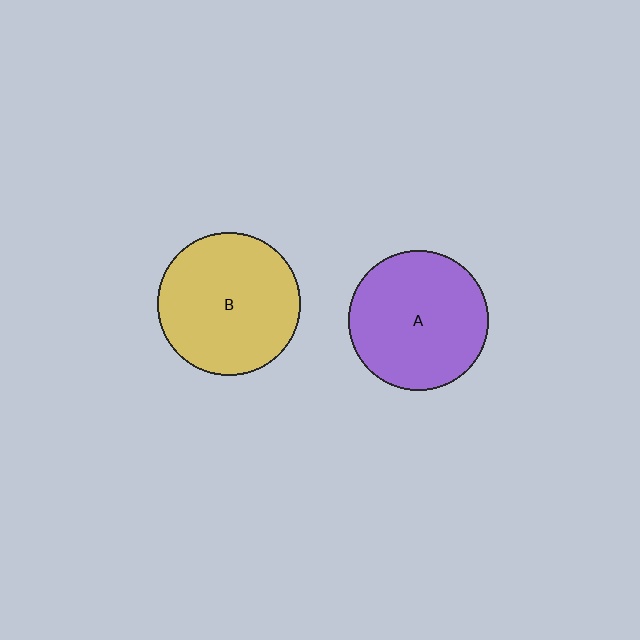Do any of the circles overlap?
No, none of the circles overlap.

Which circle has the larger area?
Circle B (yellow).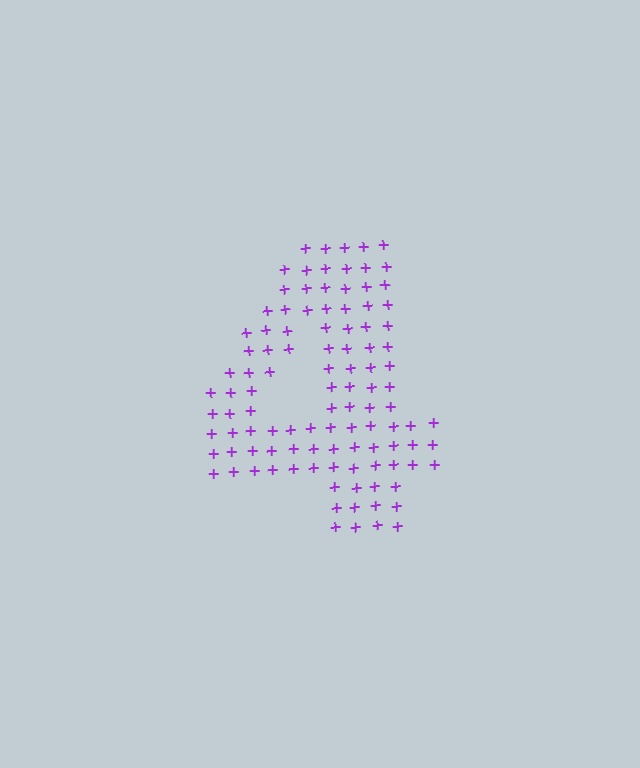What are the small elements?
The small elements are plus signs.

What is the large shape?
The large shape is the digit 4.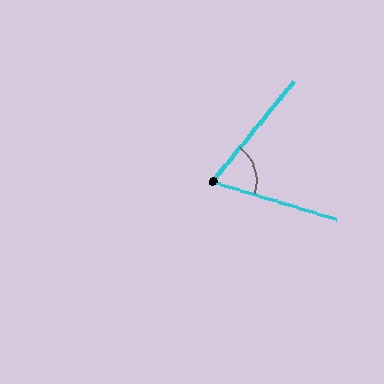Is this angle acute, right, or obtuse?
It is acute.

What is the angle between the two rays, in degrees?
Approximately 68 degrees.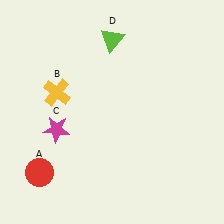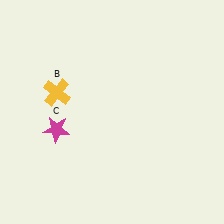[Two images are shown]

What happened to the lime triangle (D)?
The lime triangle (D) was removed in Image 2. It was in the top-right area of Image 1.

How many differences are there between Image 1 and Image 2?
There are 2 differences between the two images.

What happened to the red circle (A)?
The red circle (A) was removed in Image 2. It was in the bottom-left area of Image 1.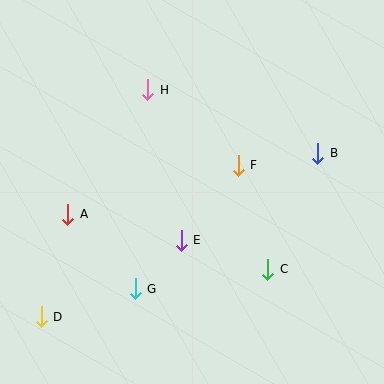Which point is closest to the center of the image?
Point E at (181, 240) is closest to the center.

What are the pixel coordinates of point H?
Point H is at (148, 90).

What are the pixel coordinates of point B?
Point B is at (318, 153).